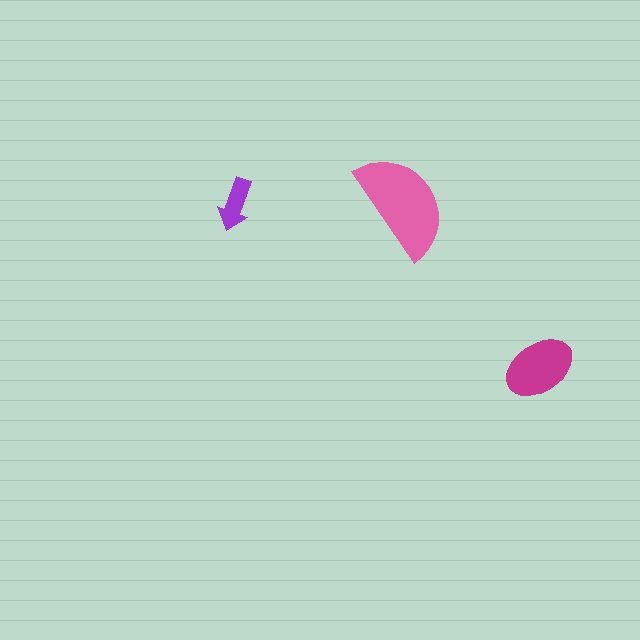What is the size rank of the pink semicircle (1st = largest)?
1st.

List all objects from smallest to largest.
The purple arrow, the magenta ellipse, the pink semicircle.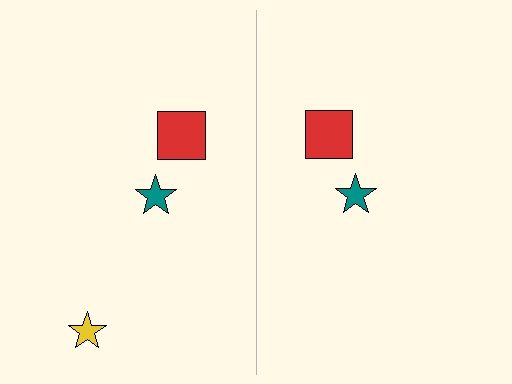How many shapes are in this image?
There are 5 shapes in this image.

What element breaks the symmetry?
A yellow star is missing from the right side.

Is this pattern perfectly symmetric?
No, the pattern is not perfectly symmetric. A yellow star is missing from the right side.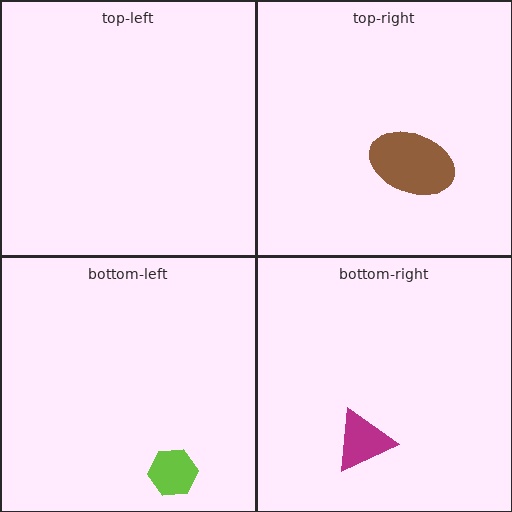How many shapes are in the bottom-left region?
1.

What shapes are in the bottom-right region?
The magenta triangle.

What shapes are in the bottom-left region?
The lime hexagon.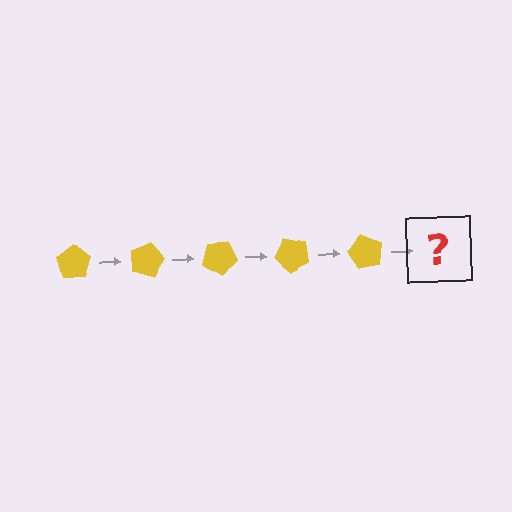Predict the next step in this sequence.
The next step is a yellow pentagon rotated 75 degrees.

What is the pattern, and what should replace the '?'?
The pattern is that the pentagon rotates 15 degrees each step. The '?' should be a yellow pentagon rotated 75 degrees.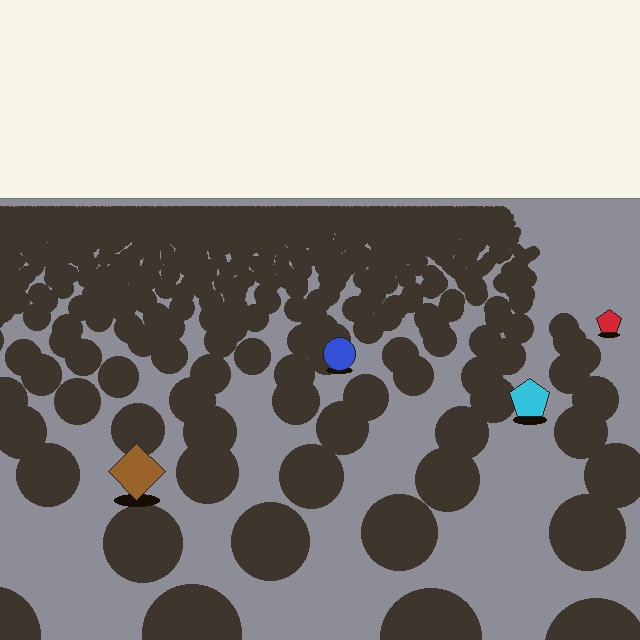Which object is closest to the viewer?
The brown diamond is closest. The texture marks near it are larger and more spread out.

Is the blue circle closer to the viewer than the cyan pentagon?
No. The cyan pentagon is closer — you can tell from the texture gradient: the ground texture is coarser near it.